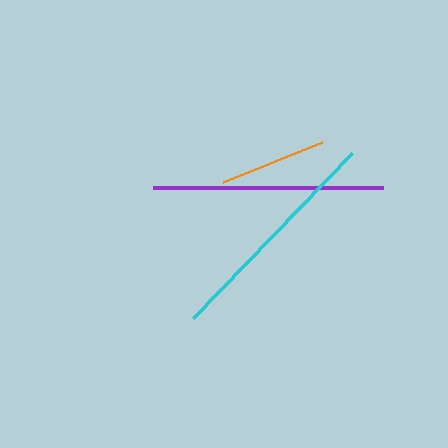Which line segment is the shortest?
The orange line is the shortest at approximately 107 pixels.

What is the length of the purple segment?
The purple segment is approximately 230 pixels long.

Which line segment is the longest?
The purple line is the longest at approximately 230 pixels.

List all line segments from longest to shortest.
From longest to shortest: purple, cyan, orange.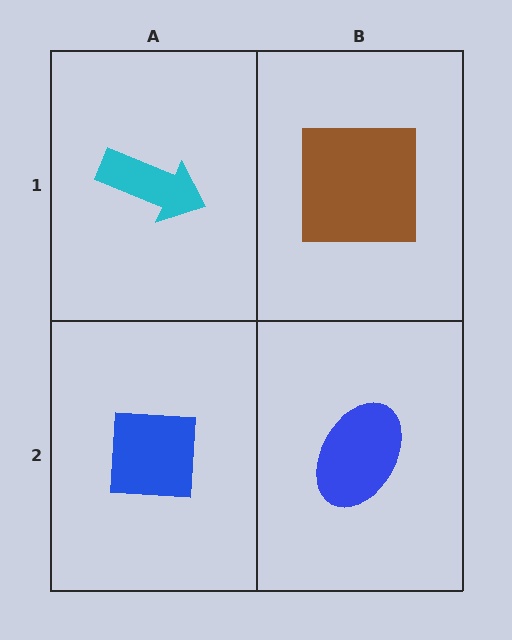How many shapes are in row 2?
2 shapes.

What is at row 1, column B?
A brown square.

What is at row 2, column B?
A blue ellipse.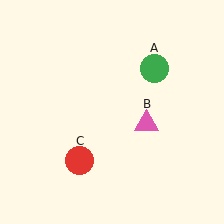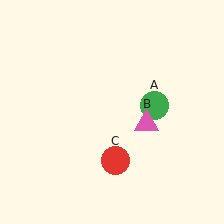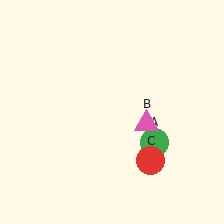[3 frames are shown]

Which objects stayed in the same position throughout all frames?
Pink triangle (object B) remained stationary.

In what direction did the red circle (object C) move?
The red circle (object C) moved right.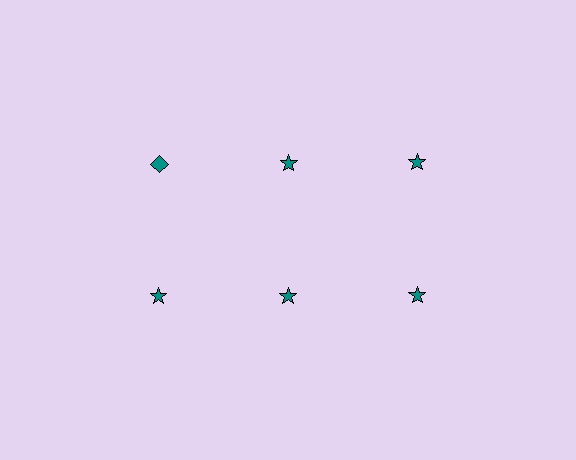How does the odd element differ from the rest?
It has a different shape: diamond instead of star.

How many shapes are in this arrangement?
There are 6 shapes arranged in a grid pattern.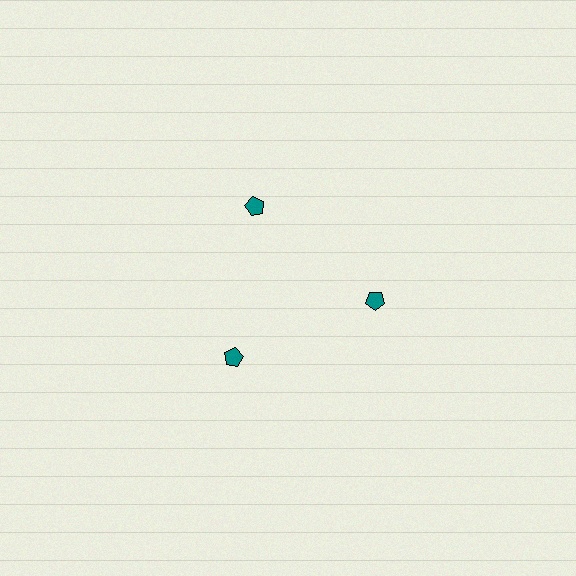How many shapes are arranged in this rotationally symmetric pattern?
There are 3 shapes, arranged in 3 groups of 1.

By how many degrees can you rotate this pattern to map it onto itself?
The pattern maps onto itself every 120 degrees of rotation.